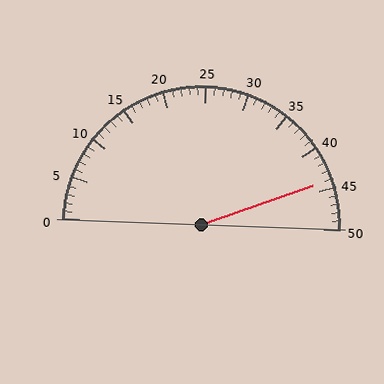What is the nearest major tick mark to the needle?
The nearest major tick mark is 45.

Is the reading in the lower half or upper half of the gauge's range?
The reading is in the upper half of the range (0 to 50).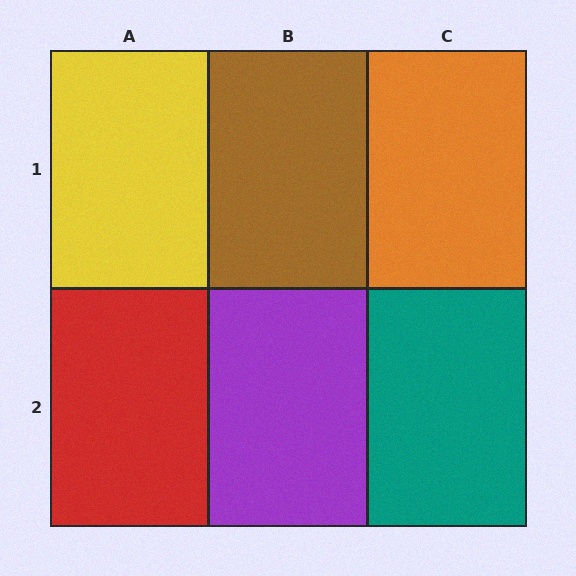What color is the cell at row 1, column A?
Yellow.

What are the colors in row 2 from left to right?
Red, purple, teal.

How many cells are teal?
1 cell is teal.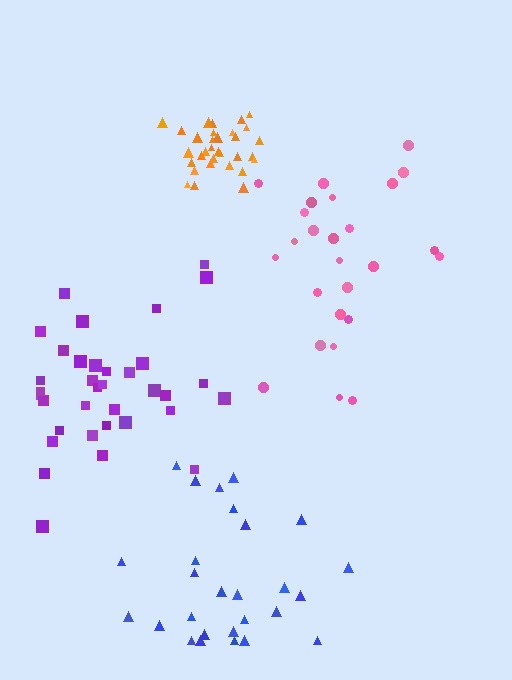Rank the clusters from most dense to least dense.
orange, purple, pink, blue.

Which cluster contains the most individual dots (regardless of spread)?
Purple (35).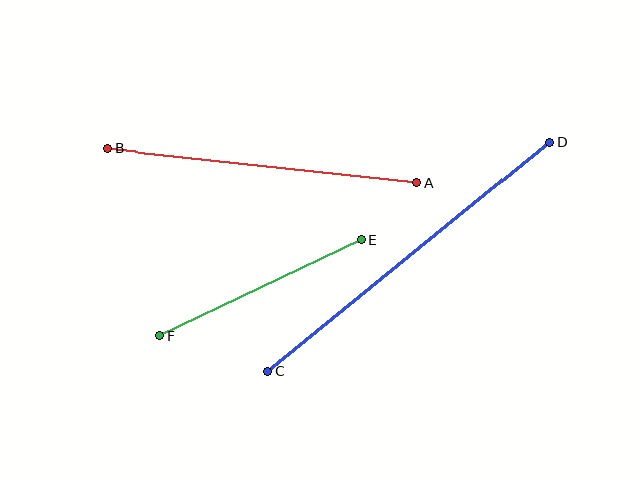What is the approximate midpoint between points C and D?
The midpoint is at approximately (409, 257) pixels.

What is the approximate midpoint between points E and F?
The midpoint is at approximately (261, 287) pixels.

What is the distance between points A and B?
The distance is approximately 311 pixels.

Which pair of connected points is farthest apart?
Points C and D are farthest apart.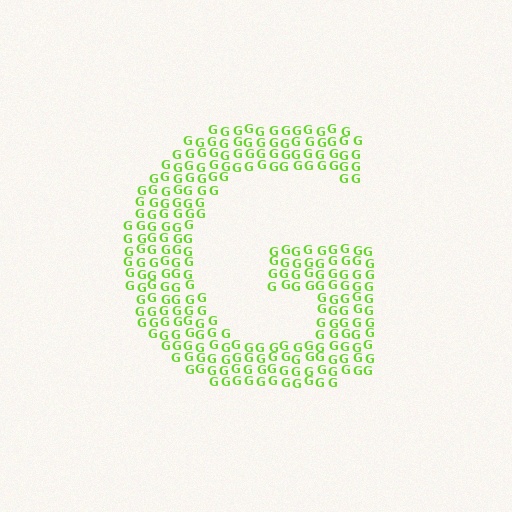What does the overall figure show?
The overall figure shows the letter G.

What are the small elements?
The small elements are letter G's.